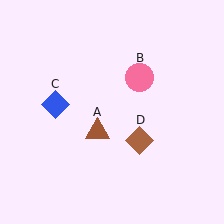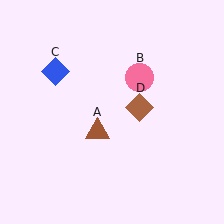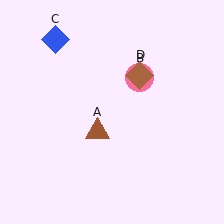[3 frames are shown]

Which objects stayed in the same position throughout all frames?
Brown triangle (object A) and pink circle (object B) remained stationary.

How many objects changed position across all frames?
2 objects changed position: blue diamond (object C), brown diamond (object D).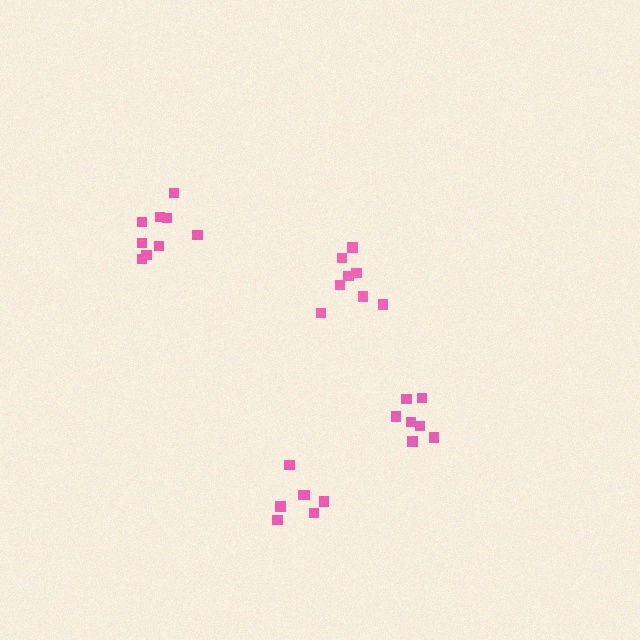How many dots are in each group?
Group 1: 9 dots, Group 2: 7 dots, Group 3: 8 dots, Group 4: 7 dots (31 total).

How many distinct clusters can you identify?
There are 4 distinct clusters.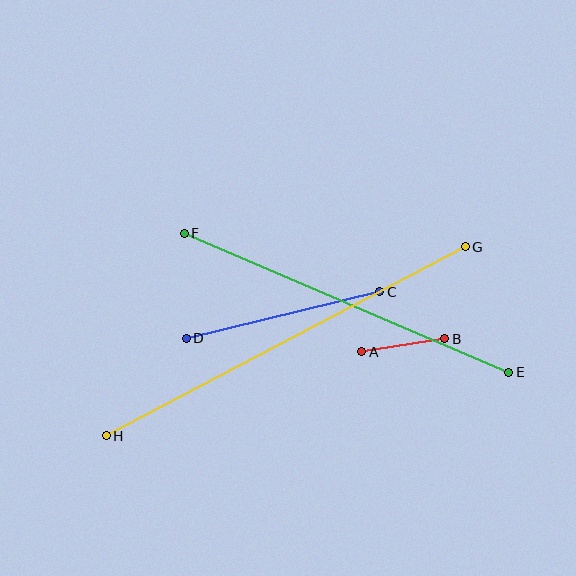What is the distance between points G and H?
The distance is approximately 406 pixels.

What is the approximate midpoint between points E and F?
The midpoint is at approximately (347, 303) pixels.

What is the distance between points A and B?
The distance is approximately 84 pixels.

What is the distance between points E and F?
The distance is approximately 353 pixels.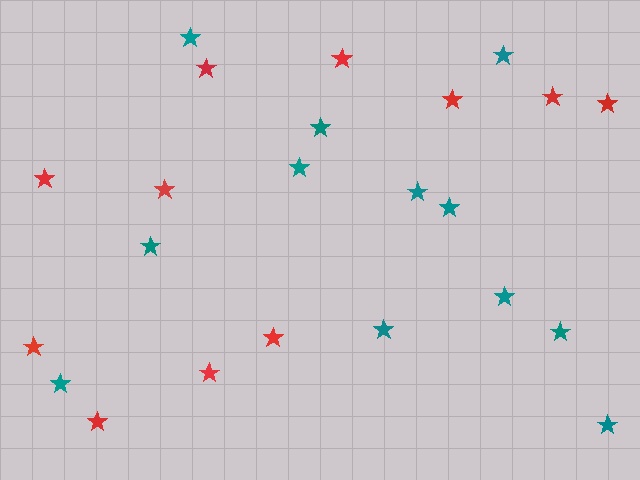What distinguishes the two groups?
There are 2 groups: one group of teal stars (12) and one group of red stars (11).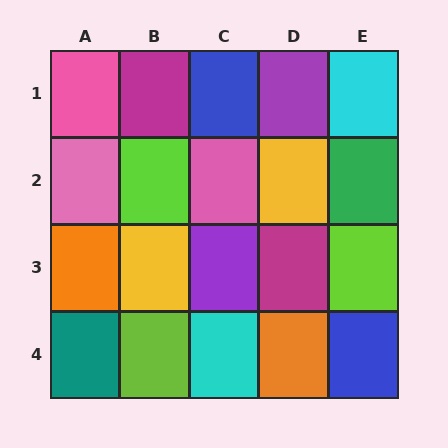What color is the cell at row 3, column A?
Orange.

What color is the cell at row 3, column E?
Lime.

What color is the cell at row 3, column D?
Magenta.